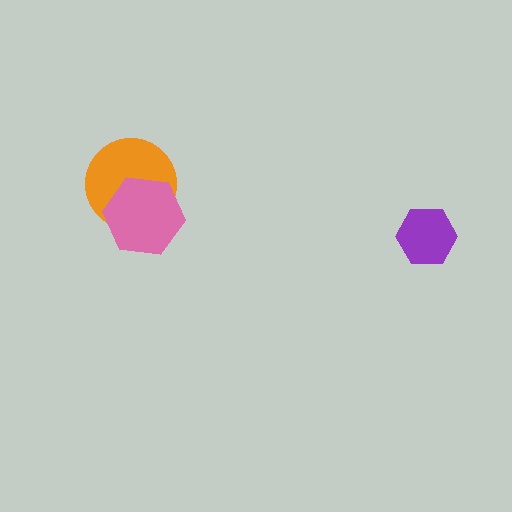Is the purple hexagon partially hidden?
No, no other shape covers it.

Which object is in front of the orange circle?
The pink hexagon is in front of the orange circle.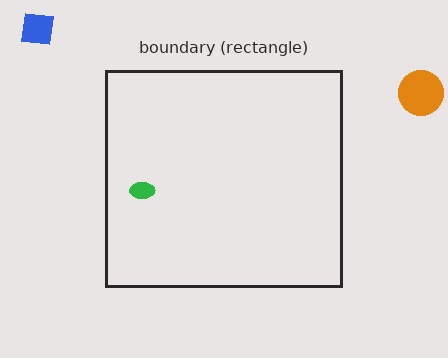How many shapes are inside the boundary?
1 inside, 2 outside.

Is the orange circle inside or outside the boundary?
Outside.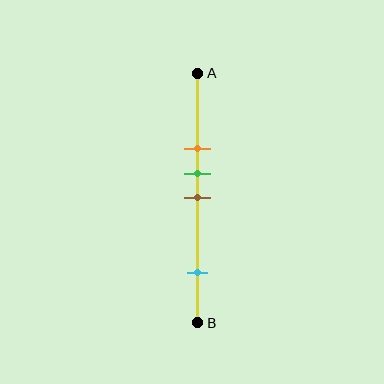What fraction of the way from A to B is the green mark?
The green mark is approximately 40% (0.4) of the way from A to B.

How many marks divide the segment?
There are 4 marks dividing the segment.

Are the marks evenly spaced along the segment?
No, the marks are not evenly spaced.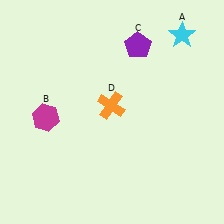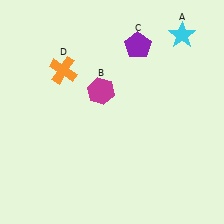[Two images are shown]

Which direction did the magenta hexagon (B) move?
The magenta hexagon (B) moved right.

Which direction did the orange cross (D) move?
The orange cross (D) moved left.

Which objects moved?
The objects that moved are: the magenta hexagon (B), the orange cross (D).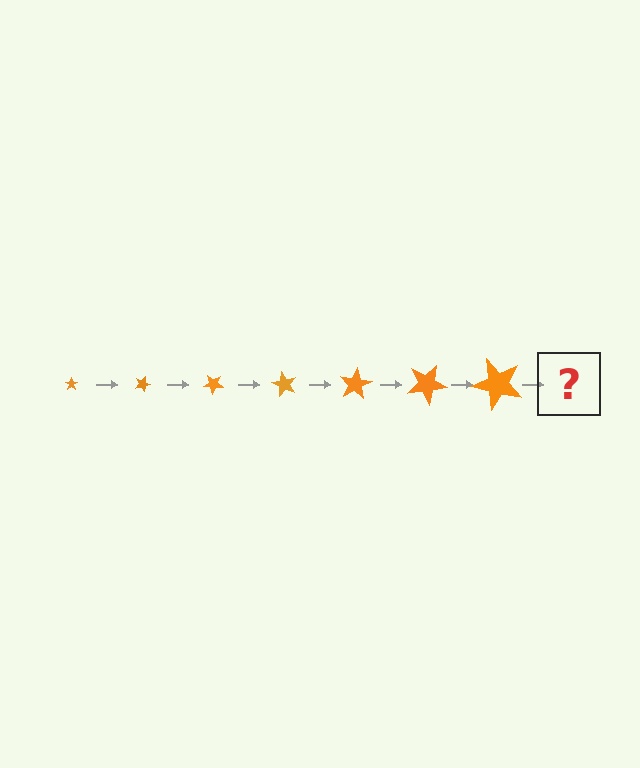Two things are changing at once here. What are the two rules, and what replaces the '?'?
The two rules are that the star grows larger each step and it rotates 20 degrees each step. The '?' should be a star, larger than the previous one and rotated 140 degrees from the start.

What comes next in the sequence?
The next element should be a star, larger than the previous one and rotated 140 degrees from the start.